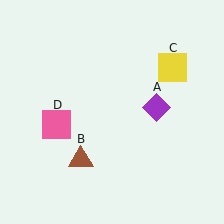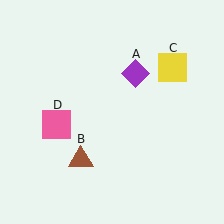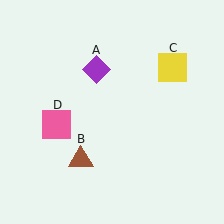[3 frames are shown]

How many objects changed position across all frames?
1 object changed position: purple diamond (object A).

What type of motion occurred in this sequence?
The purple diamond (object A) rotated counterclockwise around the center of the scene.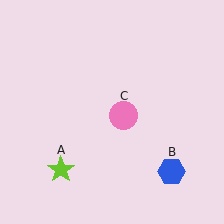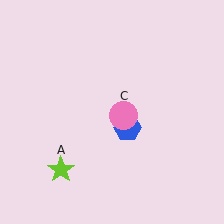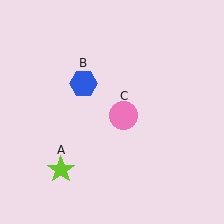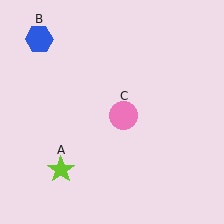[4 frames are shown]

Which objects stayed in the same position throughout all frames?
Lime star (object A) and pink circle (object C) remained stationary.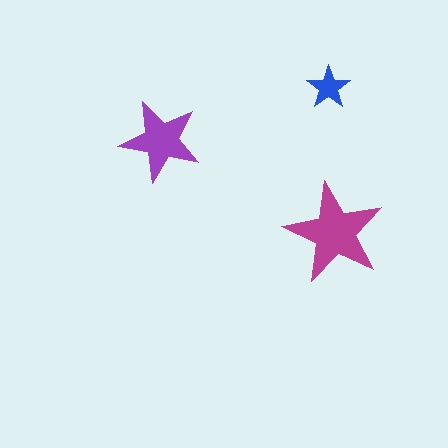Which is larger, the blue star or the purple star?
The purple one.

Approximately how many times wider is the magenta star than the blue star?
About 2.5 times wider.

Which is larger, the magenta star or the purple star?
The magenta one.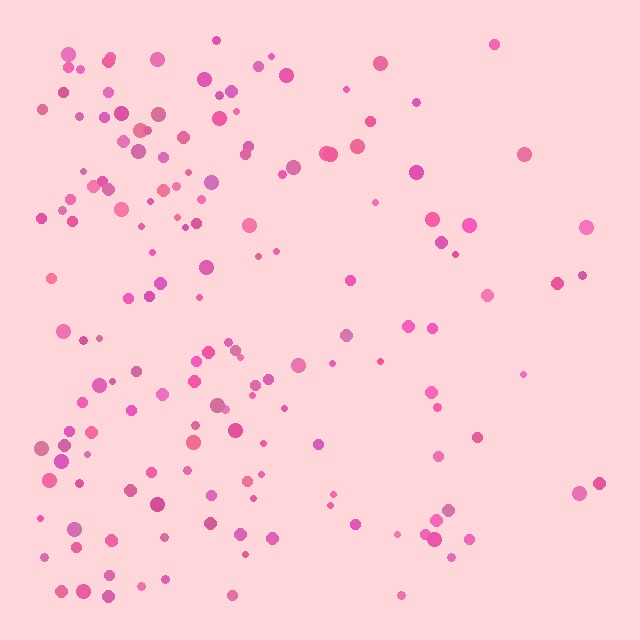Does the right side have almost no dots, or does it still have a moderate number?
Still a moderate number, just noticeably fewer than the left.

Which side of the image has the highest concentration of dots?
The left.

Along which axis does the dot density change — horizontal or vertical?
Horizontal.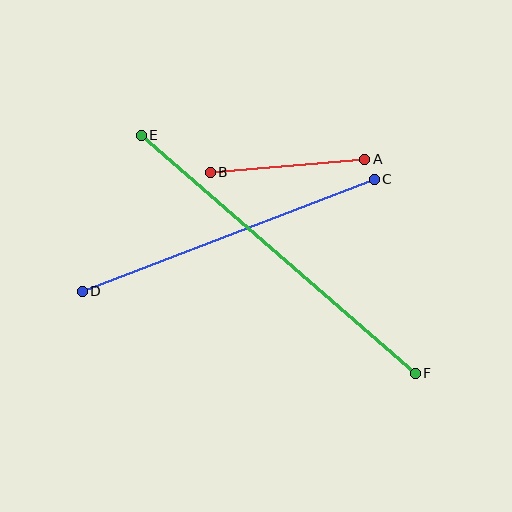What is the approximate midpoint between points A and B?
The midpoint is at approximately (288, 166) pixels.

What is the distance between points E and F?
The distance is approximately 363 pixels.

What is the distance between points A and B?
The distance is approximately 155 pixels.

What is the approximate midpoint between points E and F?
The midpoint is at approximately (278, 254) pixels.